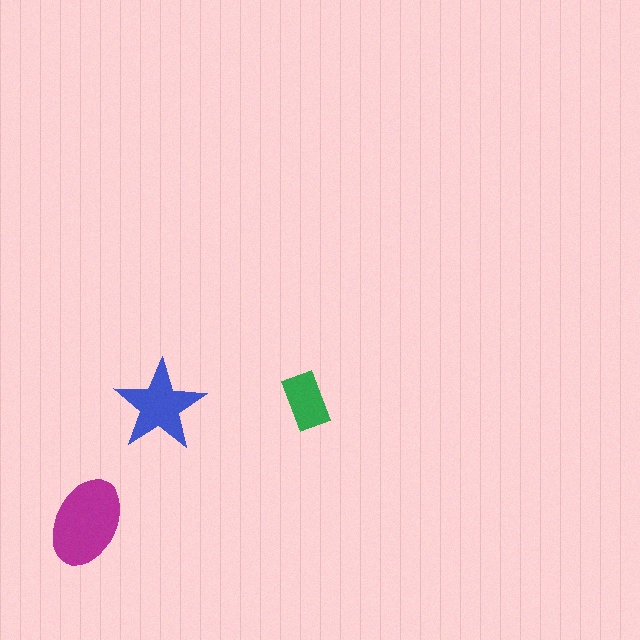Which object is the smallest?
The green rectangle.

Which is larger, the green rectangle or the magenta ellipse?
The magenta ellipse.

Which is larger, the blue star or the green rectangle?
The blue star.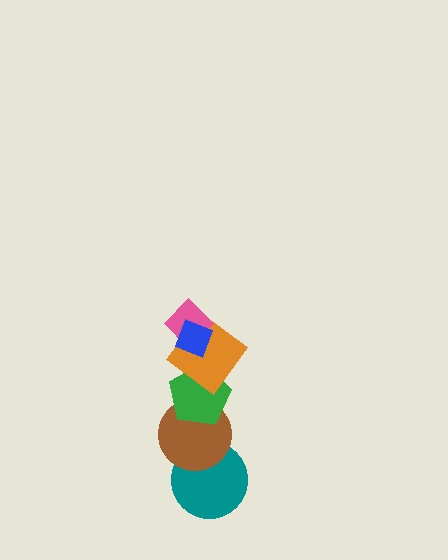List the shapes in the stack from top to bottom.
From top to bottom: the blue diamond, the pink diamond, the orange diamond, the green pentagon, the brown circle, the teal circle.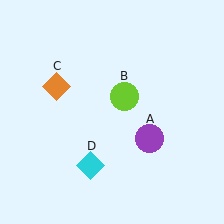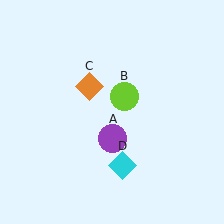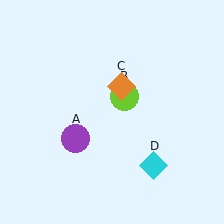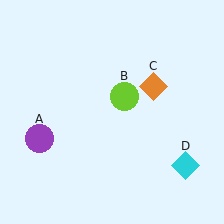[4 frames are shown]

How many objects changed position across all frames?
3 objects changed position: purple circle (object A), orange diamond (object C), cyan diamond (object D).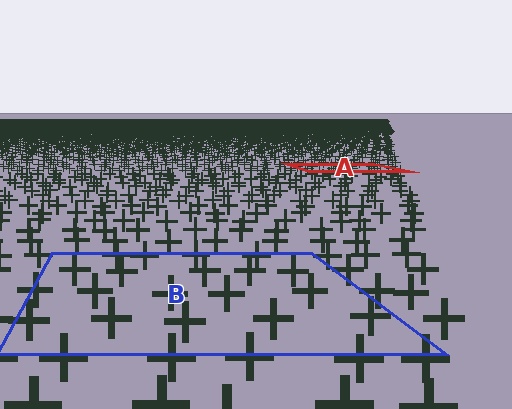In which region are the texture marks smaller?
The texture marks are smaller in region A, because it is farther away.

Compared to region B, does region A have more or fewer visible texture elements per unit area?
Region A has more texture elements per unit area — they are packed more densely because it is farther away.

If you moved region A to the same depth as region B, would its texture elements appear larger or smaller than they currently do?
They would appear larger. At a closer depth, the same texture elements are projected at a bigger on-screen size.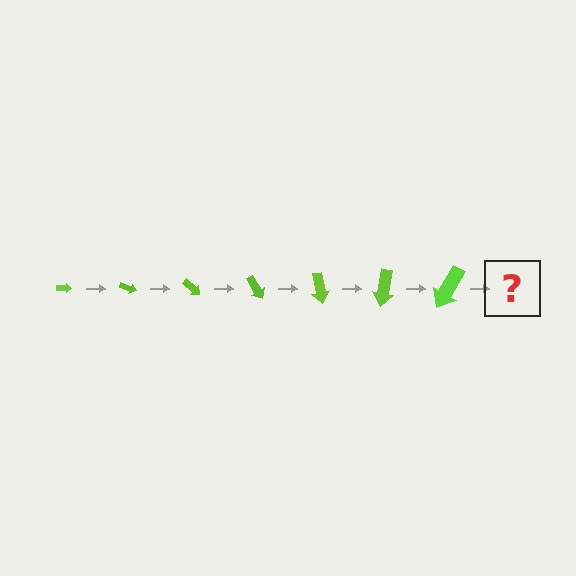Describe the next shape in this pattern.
It should be an arrow, larger than the previous one and rotated 140 degrees from the start.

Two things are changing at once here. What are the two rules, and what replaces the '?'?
The two rules are that the arrow grows larger each step and it rotates 20 degrees each step. The '?' should be an arrow, larger than the previous one and rotated 140 degrees from the start.